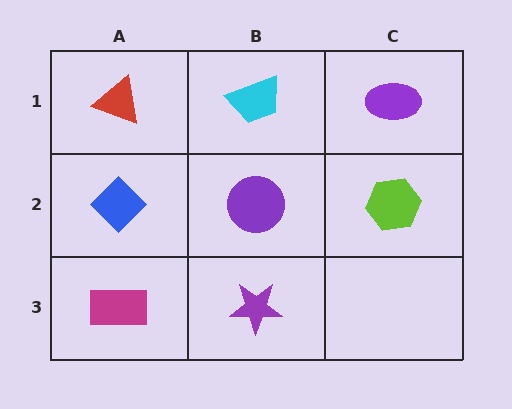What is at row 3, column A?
A magenta rectangle.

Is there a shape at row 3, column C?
No, that cell is empty.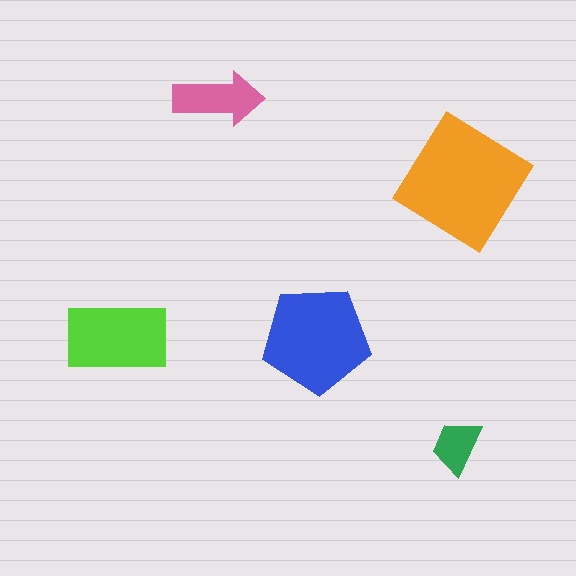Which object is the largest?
The orange diamond.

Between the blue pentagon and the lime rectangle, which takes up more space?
The blue pentagon.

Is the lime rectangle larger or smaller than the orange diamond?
Smaller.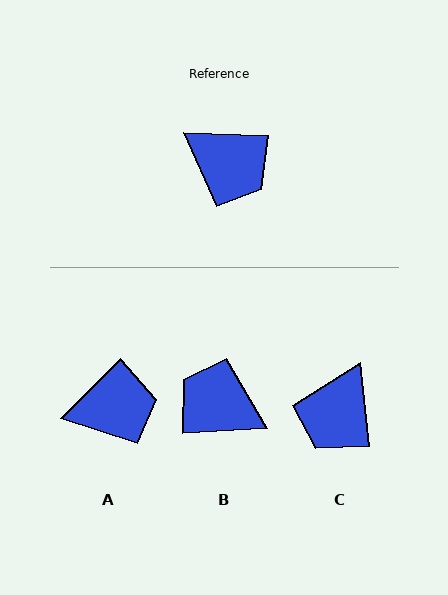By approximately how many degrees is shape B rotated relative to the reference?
Approximately 174 degrees clockwise.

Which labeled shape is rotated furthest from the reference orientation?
B, about 174 degrees away.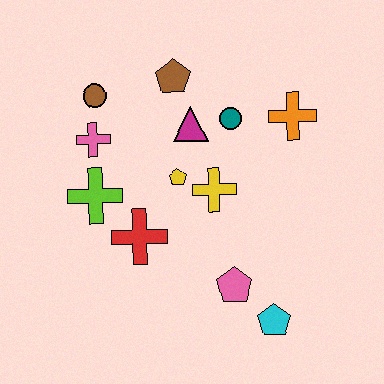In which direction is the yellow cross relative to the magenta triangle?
The yellow cross is below the magenta triangle.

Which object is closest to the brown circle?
The pink cross is closest to the brown circle.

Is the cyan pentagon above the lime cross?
No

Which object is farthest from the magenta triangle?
The cyan pentagon is farthest from the magenta triangle.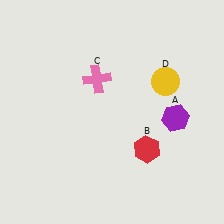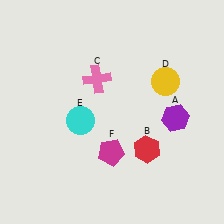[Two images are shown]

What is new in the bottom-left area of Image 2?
A cyan circle (E) was added in the bottom-left area of Image 2.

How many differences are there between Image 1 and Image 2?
There are 2 differences between the two images.